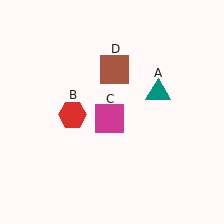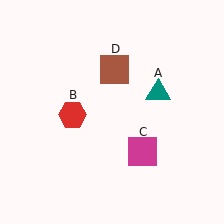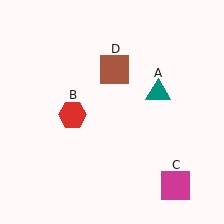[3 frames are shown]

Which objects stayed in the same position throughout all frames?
Teal triangle (object A) and red hexagon (object B) and brown square (object D) remained stationary.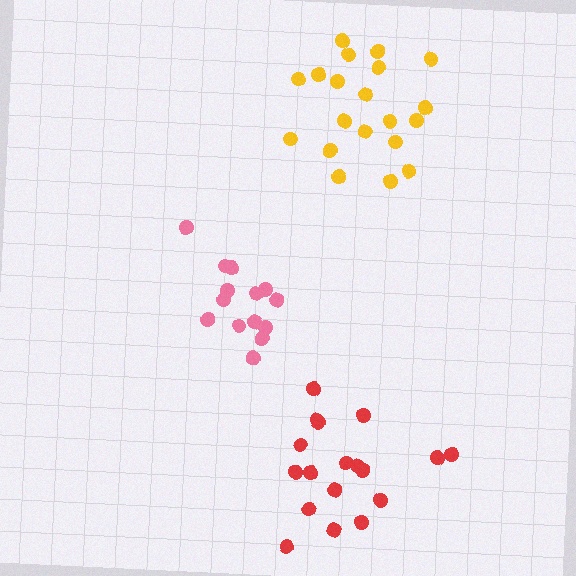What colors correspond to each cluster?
The clusters are colored: yellow, pink, red.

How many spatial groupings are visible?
There are 3 spatial groupings.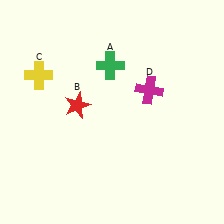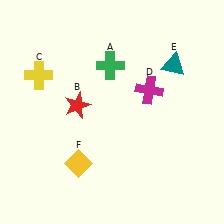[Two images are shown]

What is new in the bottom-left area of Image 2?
A yellow diamond (F) was added in the bottom-left area of Image 2.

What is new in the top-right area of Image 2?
A teal triangle (E) was added in the top-right area of Image 2.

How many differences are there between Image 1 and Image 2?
There are 2 differences between the two images.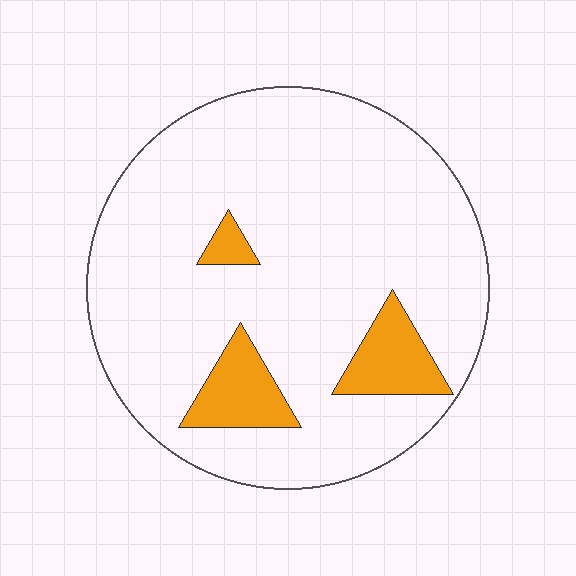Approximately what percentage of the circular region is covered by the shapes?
Approximately 10%.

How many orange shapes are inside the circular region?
3.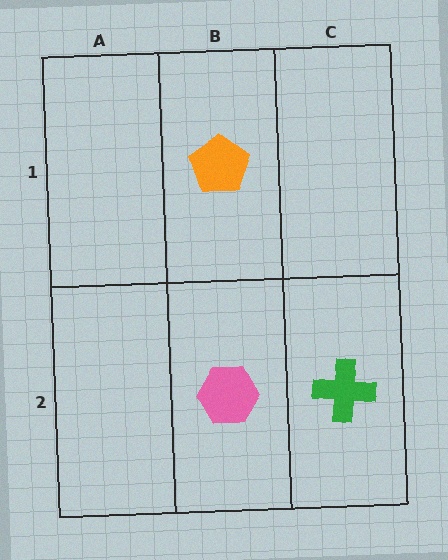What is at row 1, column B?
An orange pentagon.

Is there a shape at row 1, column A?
No, that cell is empty.